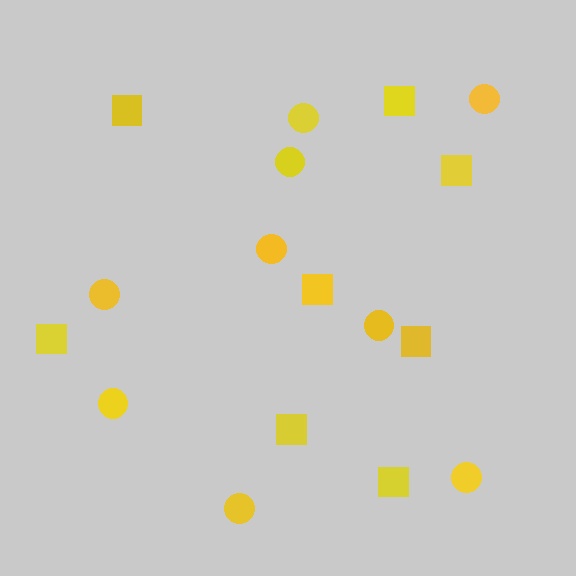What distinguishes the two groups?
There are 2 groups: one group of squares (8) and one group of circles (9).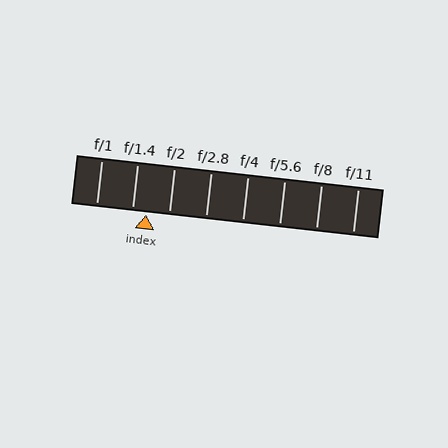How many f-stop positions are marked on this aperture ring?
There are 8 f-stop positions marked.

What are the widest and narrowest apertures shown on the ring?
The widest aperture shown is f/1 and the narrowest is f/11.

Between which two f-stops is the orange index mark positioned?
The index mark is between f/1.4 and f/2.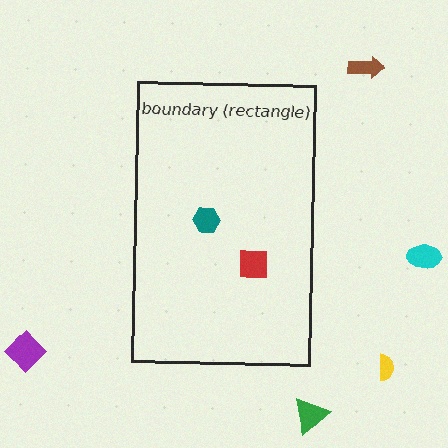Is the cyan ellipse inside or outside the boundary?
Outside.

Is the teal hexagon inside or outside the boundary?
Inside.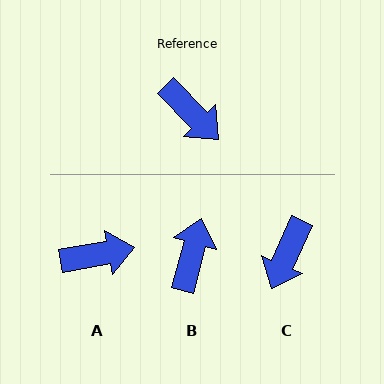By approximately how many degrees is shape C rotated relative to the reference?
Approximately 69 degrees clockwise.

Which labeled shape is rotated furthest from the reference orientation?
B, about 121 degrees away.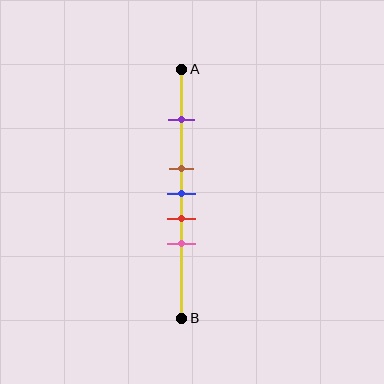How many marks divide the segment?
There are 5 marks dividing the segment.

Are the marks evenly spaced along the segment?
No, the marks are not evenly spaced.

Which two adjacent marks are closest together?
The brown and blue marks are the closest adjacent pair.